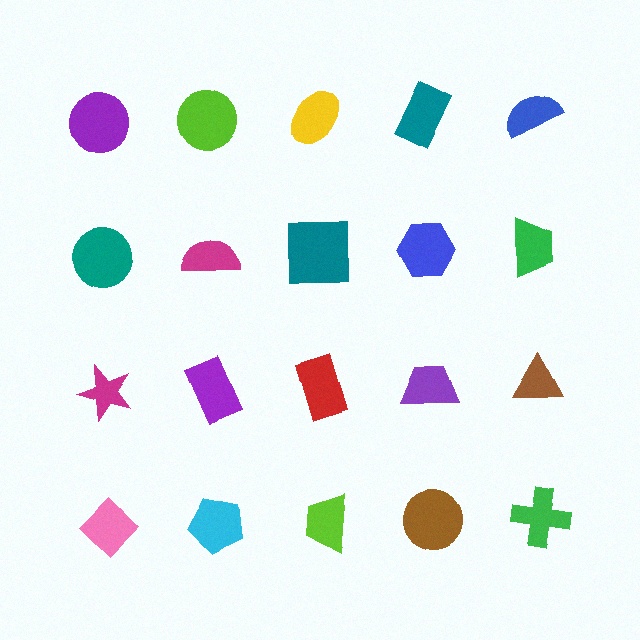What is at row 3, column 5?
A brown triangle.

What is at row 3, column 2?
A purple rectangle.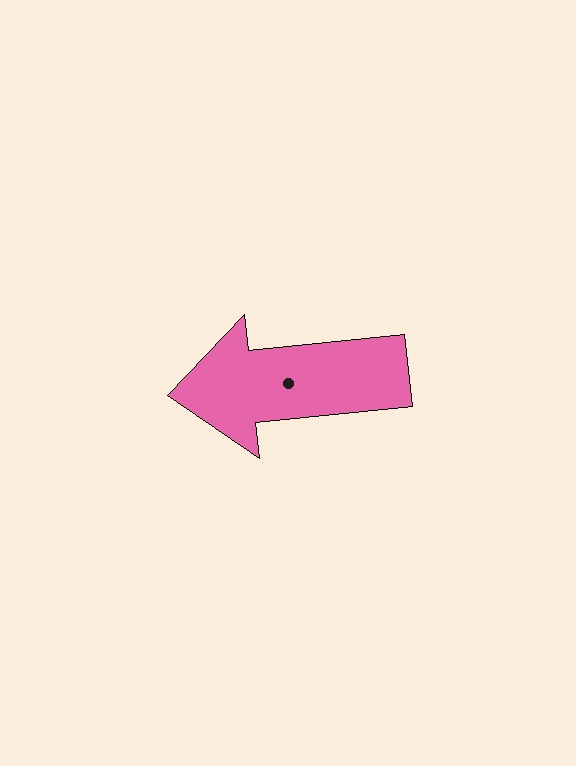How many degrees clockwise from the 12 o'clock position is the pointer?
Approximately 264 degrees.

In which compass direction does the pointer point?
West.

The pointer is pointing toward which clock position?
Roughly 9 o'clock.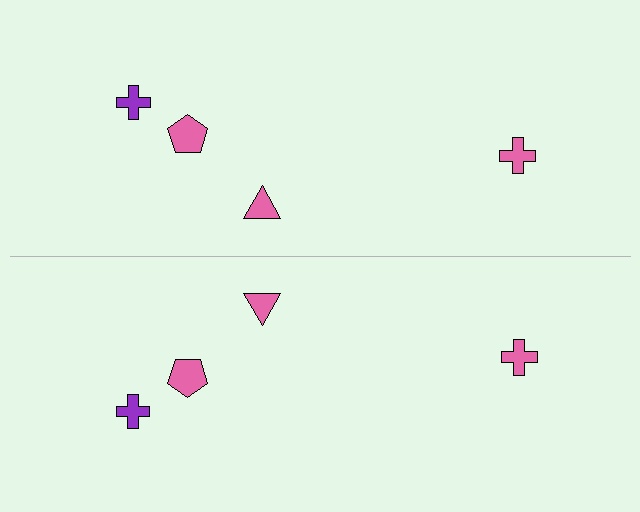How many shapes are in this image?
There are 8 shapes in this image.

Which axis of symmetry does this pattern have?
The pattern has a horizontal axis of symmetry running through the center of the image.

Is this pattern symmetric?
Yes, this pattern has bilateral (reflection) symmetry.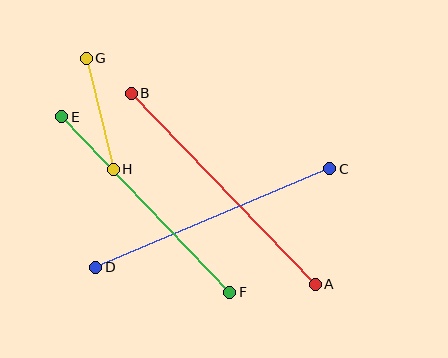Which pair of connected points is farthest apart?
Points A and B are farthest apart.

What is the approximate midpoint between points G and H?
The midpoint is at approximately (100, 114) pixels.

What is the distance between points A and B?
The distance is approximately 265 pixels.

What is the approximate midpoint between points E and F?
The midpoint is at approximately (146, 204) pixels.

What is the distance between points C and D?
The distance is approximately 254 pixels.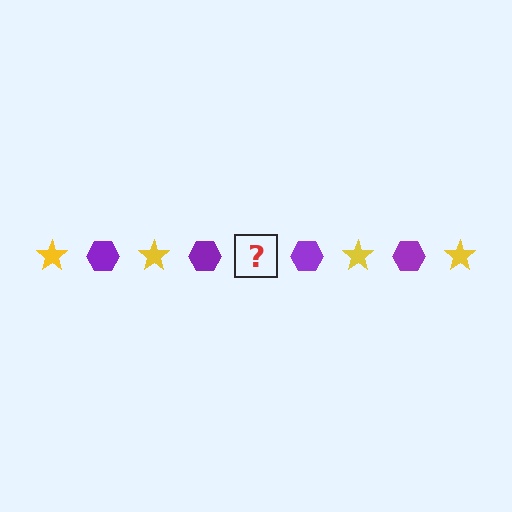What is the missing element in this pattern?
The missing element is a yellow star.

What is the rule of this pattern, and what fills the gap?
The rule is that the pattern alternates between yellow star and purple hexagon. The gap should be filled with a yellow star.